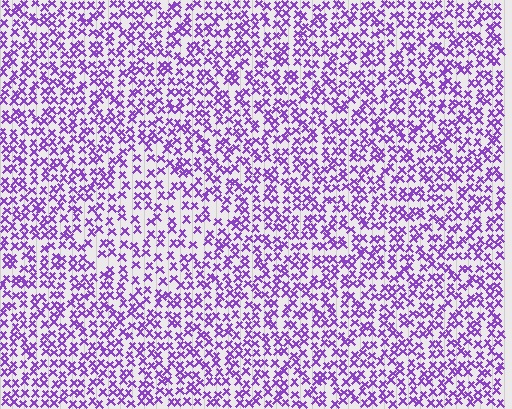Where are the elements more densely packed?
The elements are more densely packed outside the diamond boundary.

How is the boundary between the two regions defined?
The boundary is defined by a change in element density (approximately 1.5x ratio). All elements are the same color, size, and shape.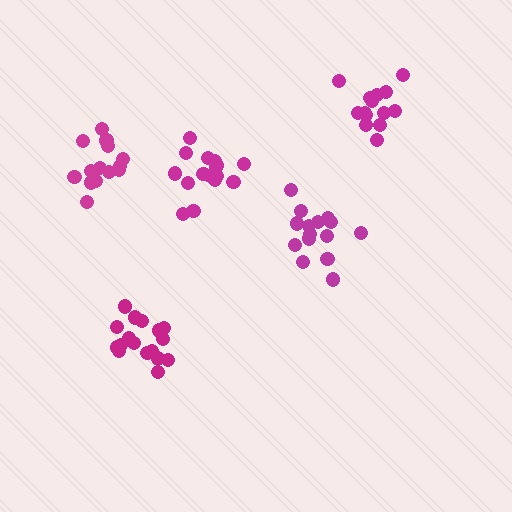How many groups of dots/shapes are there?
There are 5 groups.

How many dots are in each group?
Group 1: 19 dots, Group 2: 17 dots, Group 3: 14 dots, Group 4: 14 dots, Group 5: 15 dots (79 total).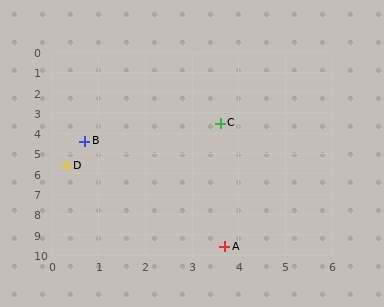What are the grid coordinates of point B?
Point B is at approximately (0.7, 4.4).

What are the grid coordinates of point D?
Point D is at approximately (0.3, 5.6).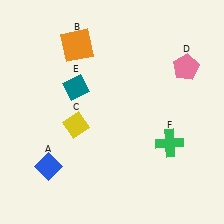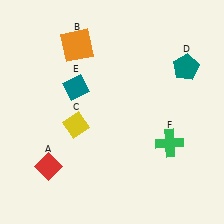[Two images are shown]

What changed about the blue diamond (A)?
In Image 1, A is blue. In Image 2, it changed to red.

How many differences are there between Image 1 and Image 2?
There are 2 differences between the two images.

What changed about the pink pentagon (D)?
In Image 1, D is pink. In Image 2, it changed to teal.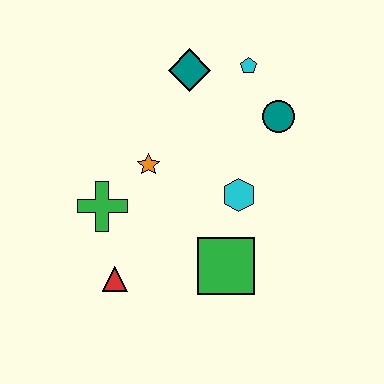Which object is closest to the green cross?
The orange star is closest to the green cross.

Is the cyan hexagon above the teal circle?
No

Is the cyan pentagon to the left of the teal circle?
Yes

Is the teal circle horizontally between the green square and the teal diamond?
No